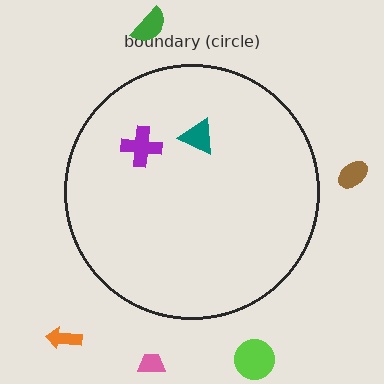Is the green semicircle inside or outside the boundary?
Outside.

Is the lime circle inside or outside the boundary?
Outside.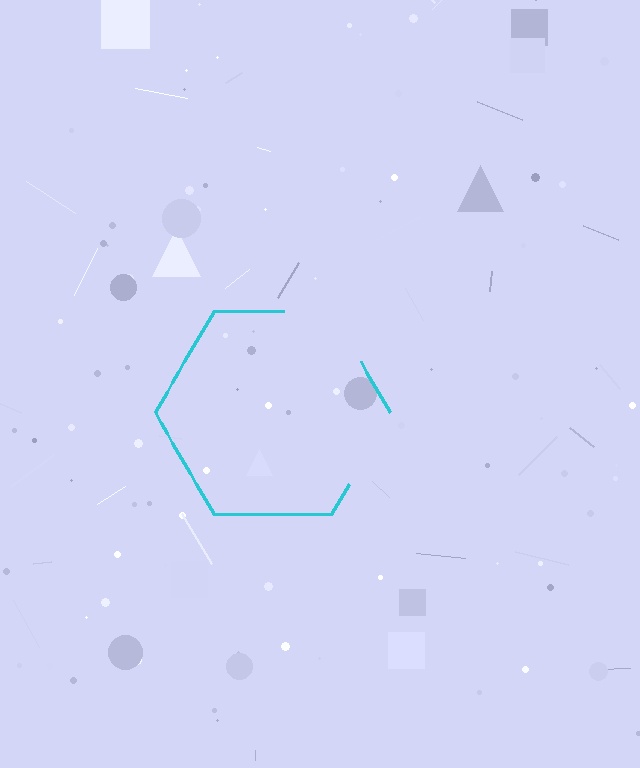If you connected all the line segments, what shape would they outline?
They would outline a hexagon.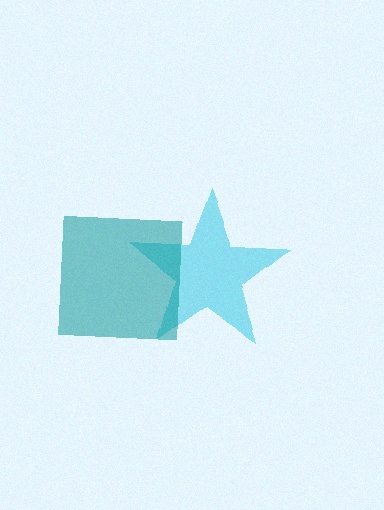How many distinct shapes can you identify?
There are 2 distinct shapes: a cyan star, a teal square.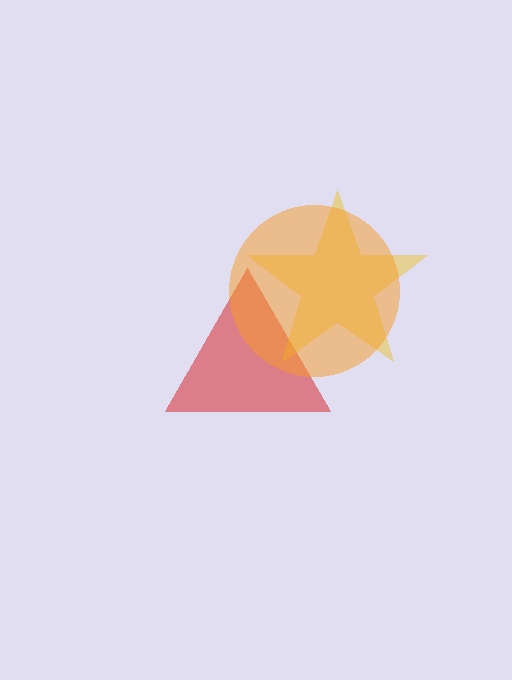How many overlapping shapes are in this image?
There are 3 overlapping shapes in the image.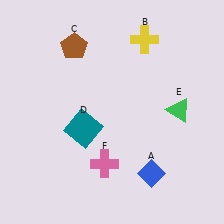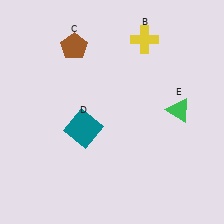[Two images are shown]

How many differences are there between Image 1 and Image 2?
There are 2 differences between the two images.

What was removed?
The pink cross (F), the blue diamond (A) were removed in Image 2.